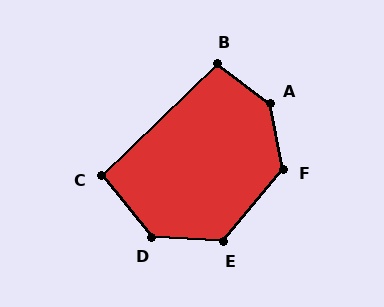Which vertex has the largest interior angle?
A, at approximately 138 degrees.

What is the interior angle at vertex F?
Approximately 129 degrees (obtuse).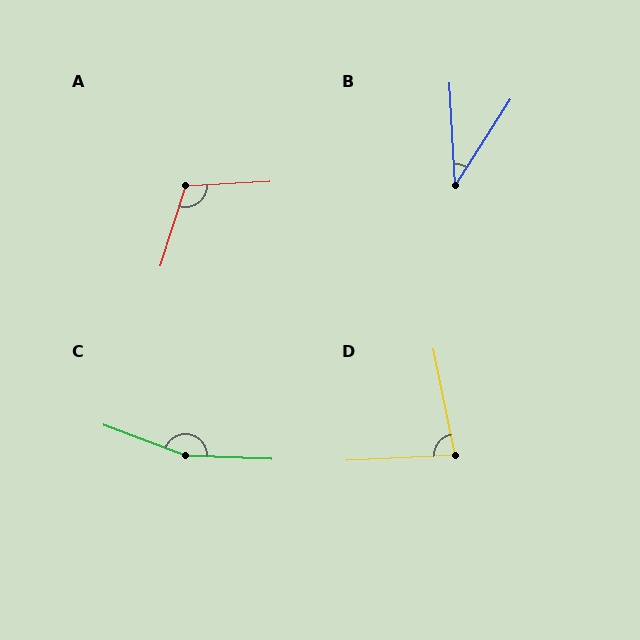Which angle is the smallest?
B, at approximately 36 degrees.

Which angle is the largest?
C, at approximately 162 degrees.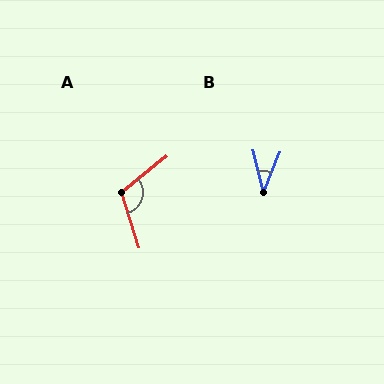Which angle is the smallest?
B, at approximately 37 degrees.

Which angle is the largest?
A, at approximately 111 degrees.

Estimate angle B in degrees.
Approximately 37 degrees.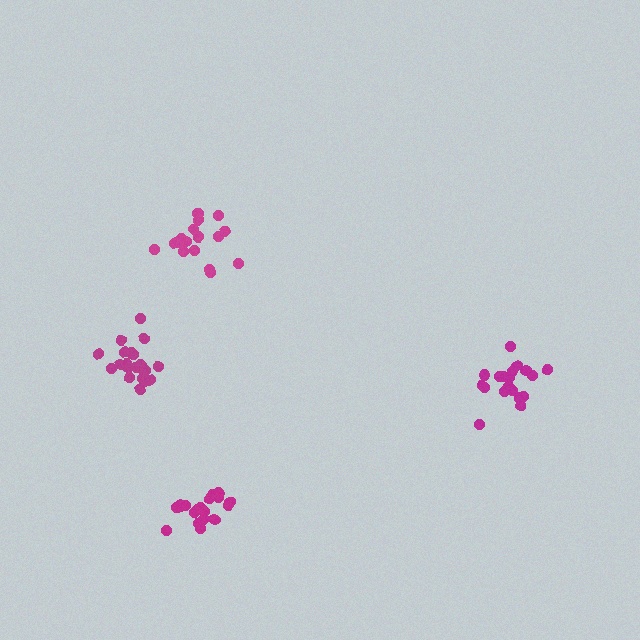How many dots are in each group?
Group 1: 18 dots, Group 2: 21 dots, Group 3: 19 dots, Group 4: 19 dots (77 total).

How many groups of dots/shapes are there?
There are 4 groups.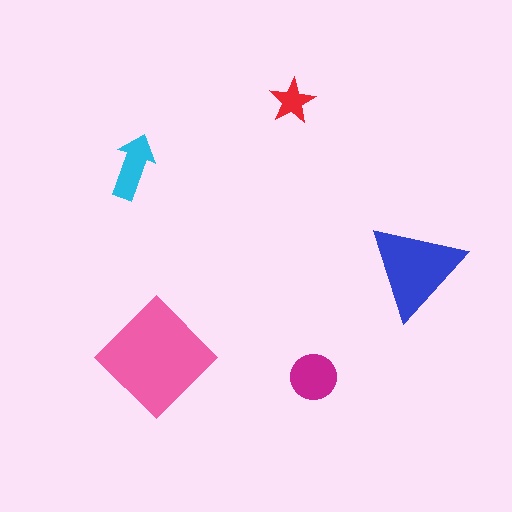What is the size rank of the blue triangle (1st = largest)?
2nd.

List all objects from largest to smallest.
The pink diamond, the blue triangle, the magenta circle, the cyan arrow, the red star.